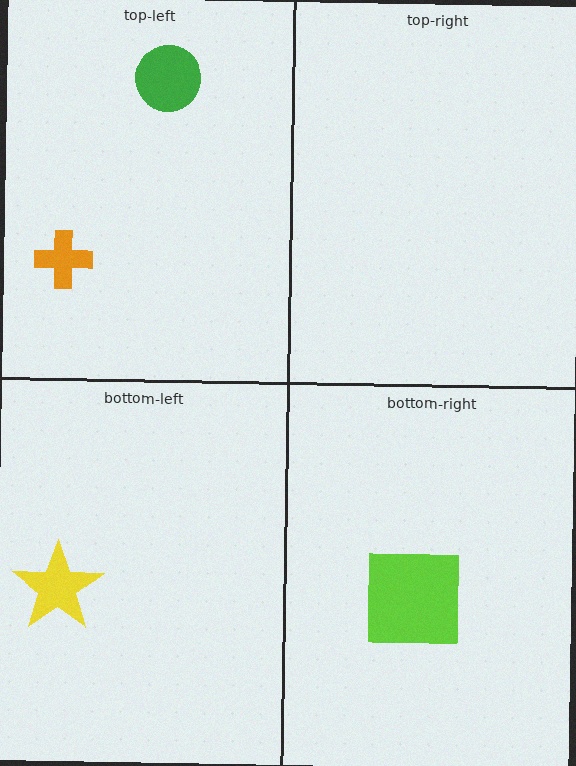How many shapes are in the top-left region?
2.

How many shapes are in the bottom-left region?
1.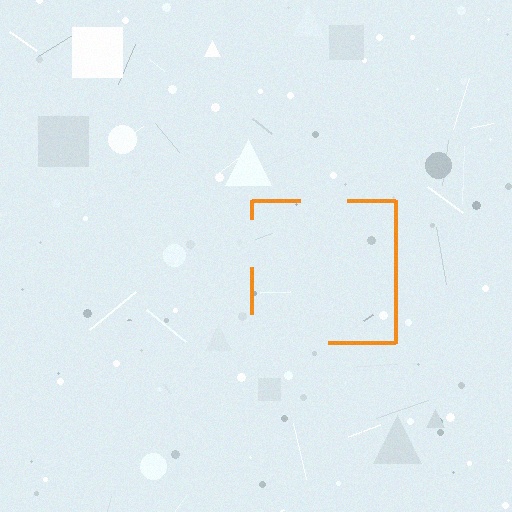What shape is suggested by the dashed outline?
The dashed outline suggests a square.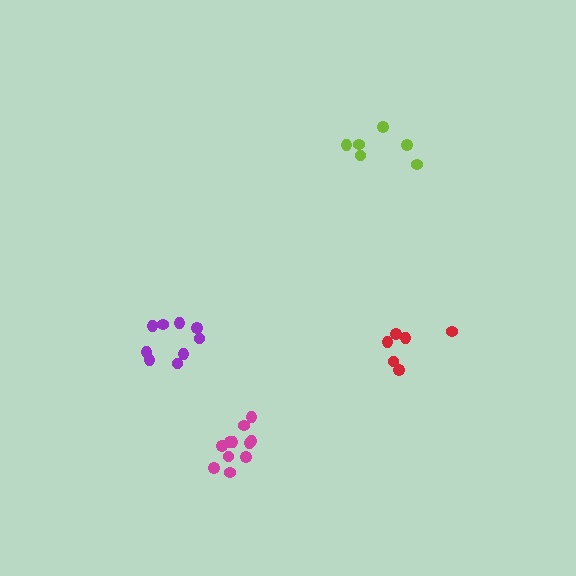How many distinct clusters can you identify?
There are 4 distinct clusters.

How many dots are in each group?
Group 1: 6 dots, Group 2: 6 dots, Group 3: 9 dots, Group 4: 11 dots (32 total).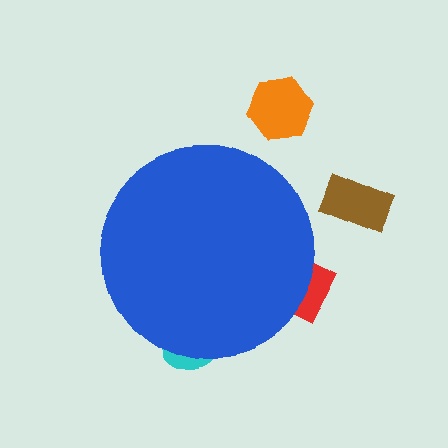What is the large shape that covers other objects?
A blue circle.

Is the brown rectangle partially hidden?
No, the brown rectangle is fully visible.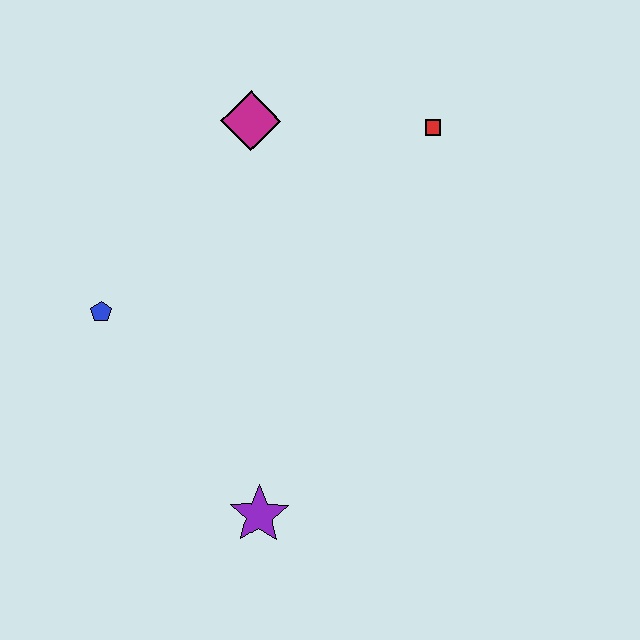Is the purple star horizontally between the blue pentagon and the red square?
Yes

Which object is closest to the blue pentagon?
The magenta diamond is closest to the blue pentagon.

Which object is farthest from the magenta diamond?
The purple star is farthest from the magenta diamond.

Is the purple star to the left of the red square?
Yes